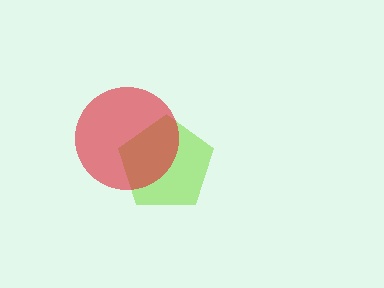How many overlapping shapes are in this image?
There are 2 overlapping shapes in the image.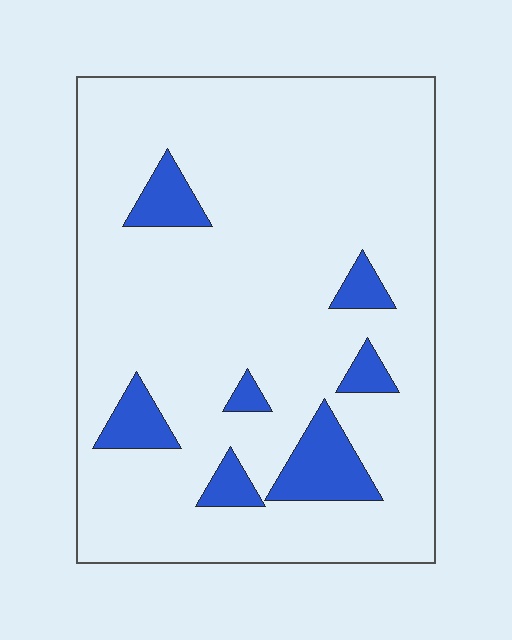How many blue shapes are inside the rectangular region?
7.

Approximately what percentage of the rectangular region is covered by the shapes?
Approximately 10%.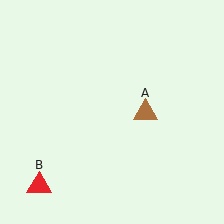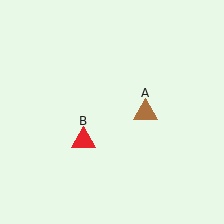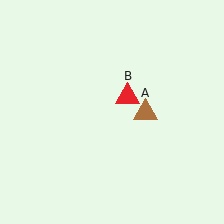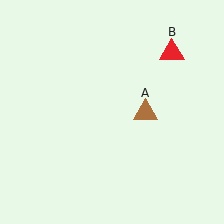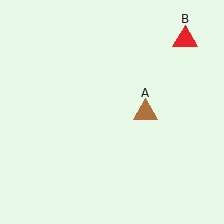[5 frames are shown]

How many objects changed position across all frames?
1 object changed position: red triangle (object B).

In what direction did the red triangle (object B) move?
The red triangle (object B) moved up and to the right.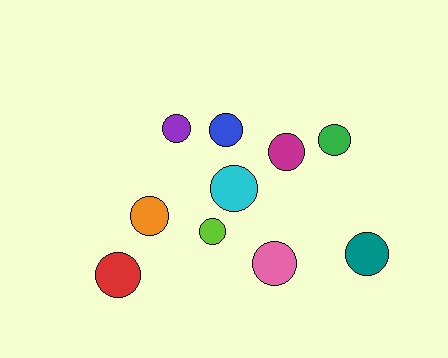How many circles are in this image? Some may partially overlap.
There are 10 circles.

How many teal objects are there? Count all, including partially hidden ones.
There is 1 teal object.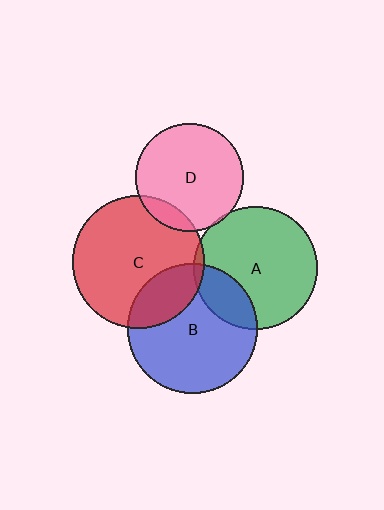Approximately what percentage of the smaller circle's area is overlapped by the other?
Approximately 5%.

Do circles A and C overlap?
Yes.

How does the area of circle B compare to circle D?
Approximately 1.4 times.